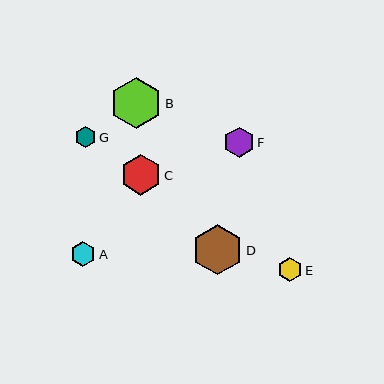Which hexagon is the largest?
Hexagon B is the largest with a size of approximately 51 pixels.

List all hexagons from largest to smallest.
From largest to smallest: B, D, C, F, A, E, G.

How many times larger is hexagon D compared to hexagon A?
Hexagon D is approximately 2.0 times the size of hexagon A.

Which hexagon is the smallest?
Hexagon G is the smallest with a size of approximately 21 pixels.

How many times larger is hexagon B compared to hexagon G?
Hexagon B is approximately 2.5 times the size of hexagon G.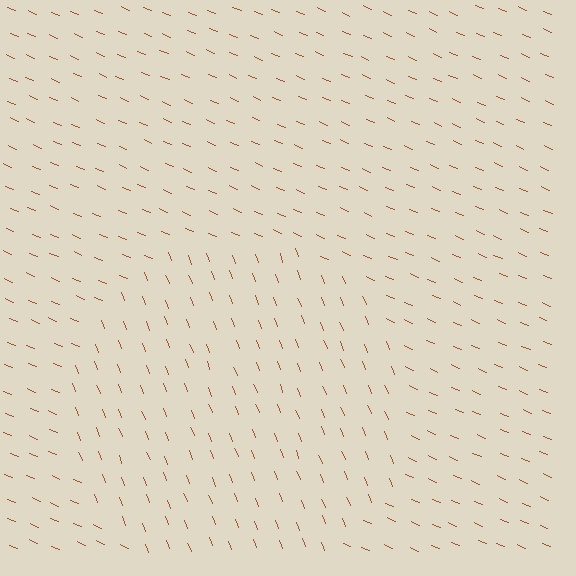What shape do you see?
I see a circle.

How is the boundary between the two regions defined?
The boundary is defined purely by a change in line orientation (approximately 45 degrees difference). All lines are the same color and thickness.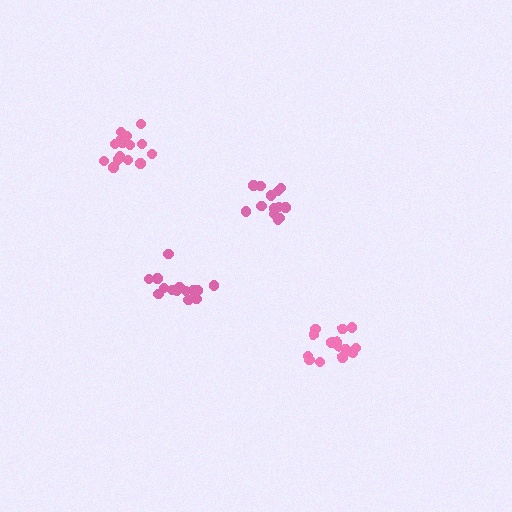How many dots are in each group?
Group 1: 14 dots, Group 2: 16 dots, Group 3: 14 dots, Group 4: 17 dots (61 total).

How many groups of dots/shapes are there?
There are 4 groups.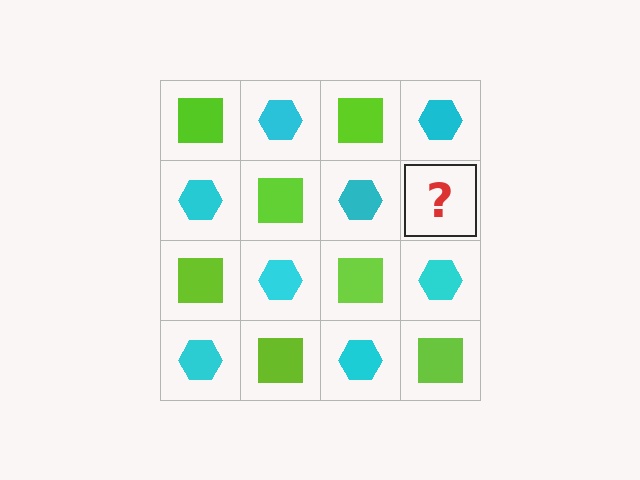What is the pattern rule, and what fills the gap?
The rule is that it alternates lime square and cyan hexagon in a checkerboard pattern. The gap should be filled with a lime square.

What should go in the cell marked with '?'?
The missing cell should contain a lime square.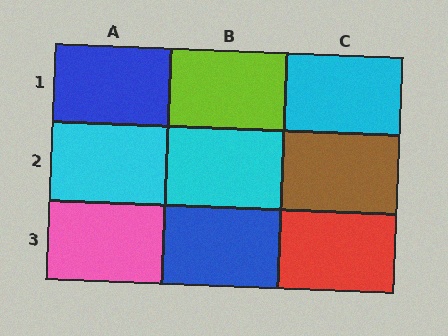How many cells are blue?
2 cells are blue.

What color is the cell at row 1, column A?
Blue.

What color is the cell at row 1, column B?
Lime.